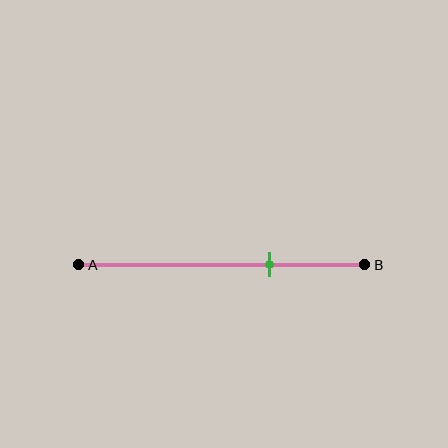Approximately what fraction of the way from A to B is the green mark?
The green mark is approximately 65% of the way from A to B.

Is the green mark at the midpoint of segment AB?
No, the mark is at about 65% from A, not at the 50% midpoint.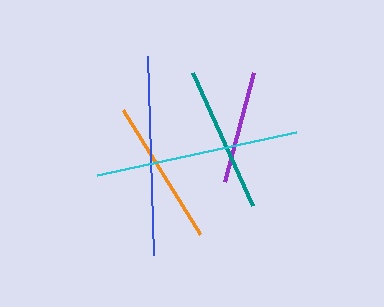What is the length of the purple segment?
The purple segment is approximately 113 pixels long.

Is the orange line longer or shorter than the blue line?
The blue line is longer than the orange line.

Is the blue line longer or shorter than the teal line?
The blue line is longer than the teal line.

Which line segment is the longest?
The cyan line is the longest at approximately 204 pixels.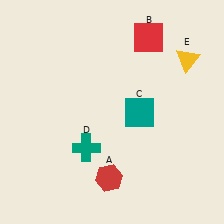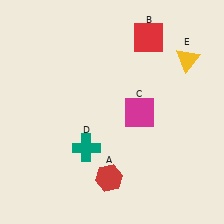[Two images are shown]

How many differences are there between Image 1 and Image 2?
There is 1 difference between the two images.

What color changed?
The square (C) changed from teal in Image 1 to magenta in Image 2.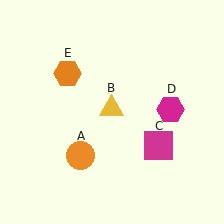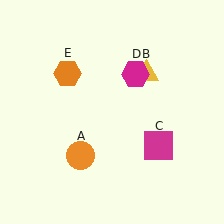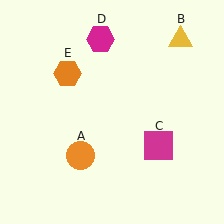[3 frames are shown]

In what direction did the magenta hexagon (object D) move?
The magenta hexagon (object D) moved up and to the left.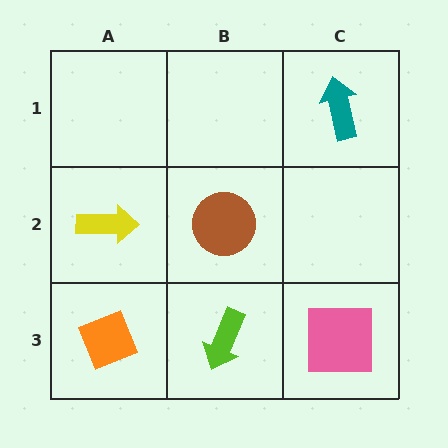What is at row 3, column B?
A lime arrow.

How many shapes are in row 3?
3 shapes.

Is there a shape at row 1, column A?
No, that cell is empty.